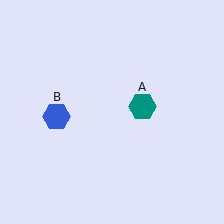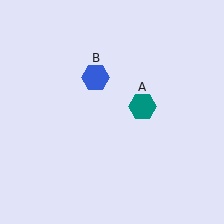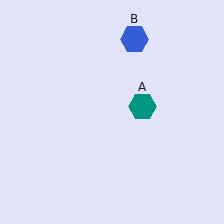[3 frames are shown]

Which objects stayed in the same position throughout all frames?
Teal hexagon (object A) remained stationary.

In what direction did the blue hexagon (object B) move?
The blue hexagon (object B) moved up and to the right.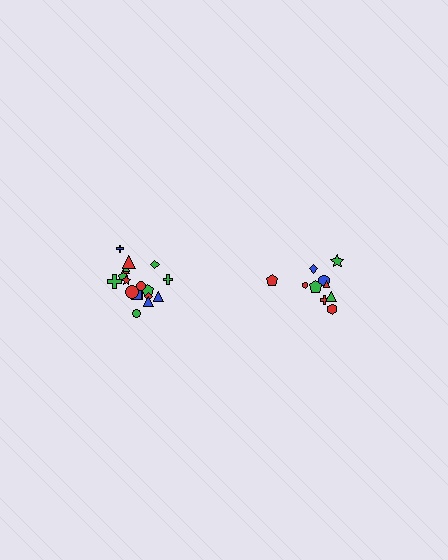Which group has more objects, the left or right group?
The left group.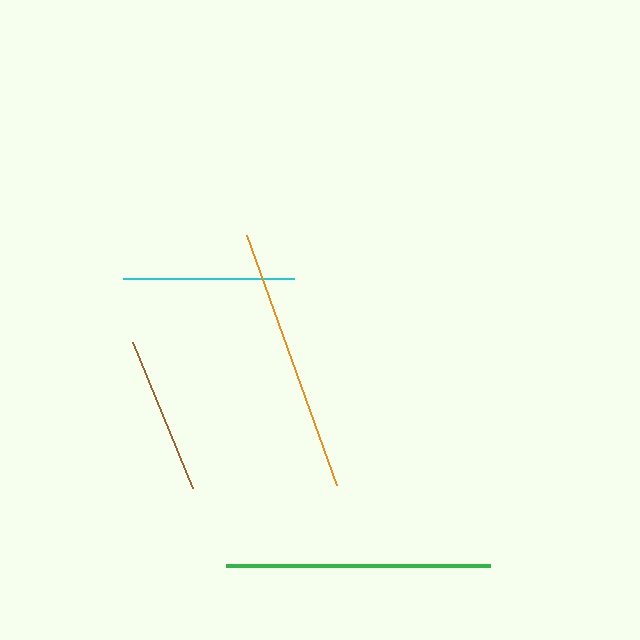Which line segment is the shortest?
The brown line is the shortest at approximately 158 pixels.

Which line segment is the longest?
The orange line is the longest at approximately 266 pixels.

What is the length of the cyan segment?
The cyan segment is approximately 171 pixels long.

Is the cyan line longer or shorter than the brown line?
The cyan line is longer than the brown line.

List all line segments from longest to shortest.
From longest to shortest: orange, green, cyan, brown.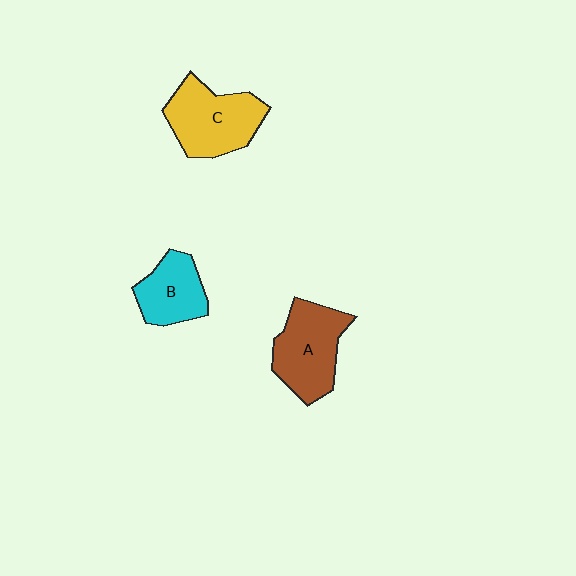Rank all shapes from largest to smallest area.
From largest to smallest: C (yellow), A (brown), B (cyan).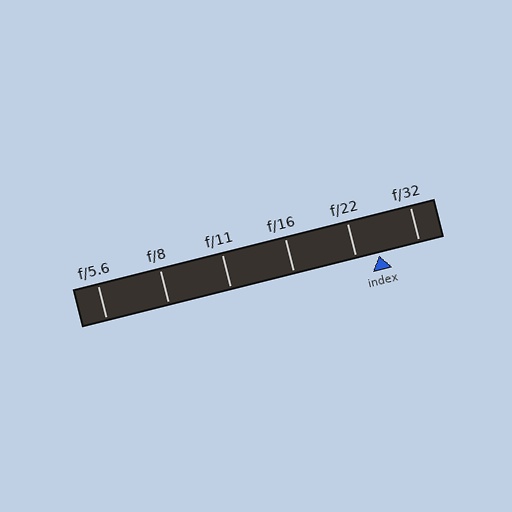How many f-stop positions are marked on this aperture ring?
There are 6 f-stop positions marked.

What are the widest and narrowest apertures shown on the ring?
The widest aperture shown is f/5.6 and the narrowest is f/32.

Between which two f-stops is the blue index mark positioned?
The index mark is between f/22 and f/32.